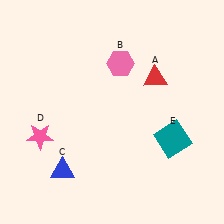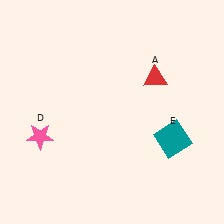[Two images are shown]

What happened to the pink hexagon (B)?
The pink hexagon (B) was removed in Image 2. It was in the top-right area of Image 1.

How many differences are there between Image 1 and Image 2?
There are 2 differences between the two images.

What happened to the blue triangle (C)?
The blue triangle (C) was removed in Image 2. It was in the bottom-left area of Image 1.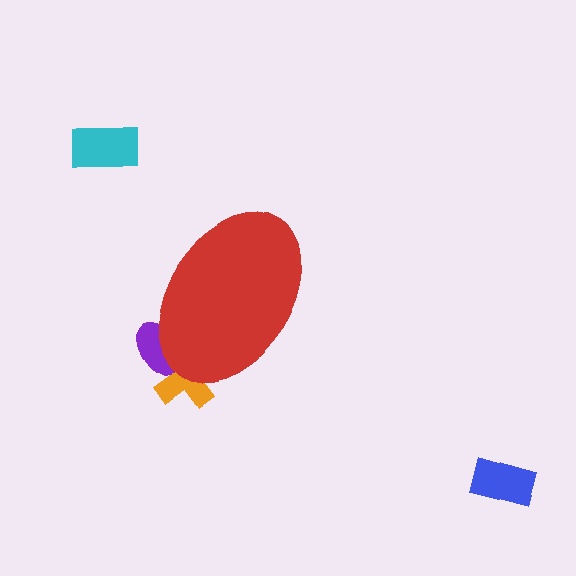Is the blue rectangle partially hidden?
No, the blue rectangle is fully visible.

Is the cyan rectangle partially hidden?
No, the cyan rectangle is fully visible.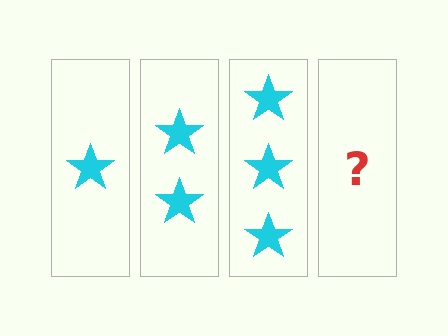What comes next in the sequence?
The next element should be 4 stars.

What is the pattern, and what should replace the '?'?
The pattern is that each step adds one more star. The '?' should be 4 stars.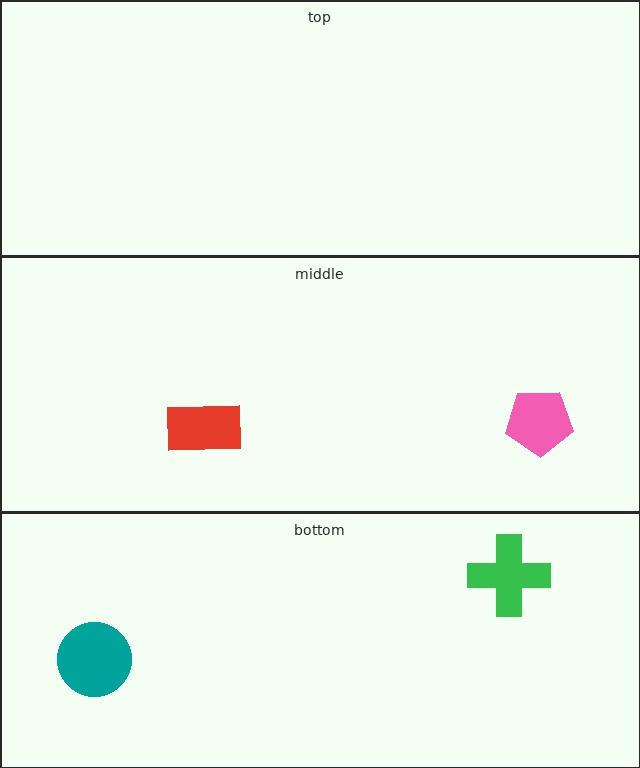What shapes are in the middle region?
The pink pentagon, the red rectangle.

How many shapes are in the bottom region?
2.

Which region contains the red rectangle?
The middle region.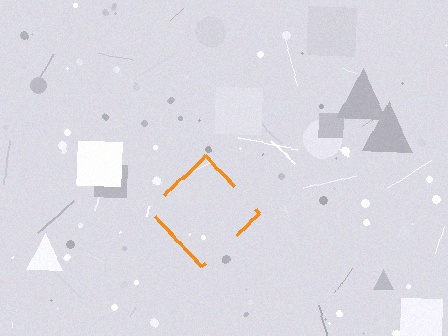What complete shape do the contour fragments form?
The contour fragments form a diamond.